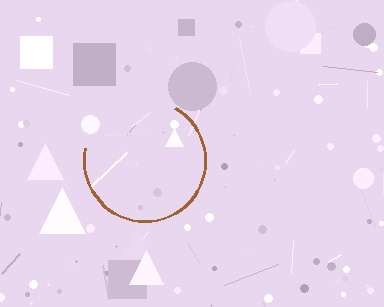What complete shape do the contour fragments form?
The contour fragments form a circle.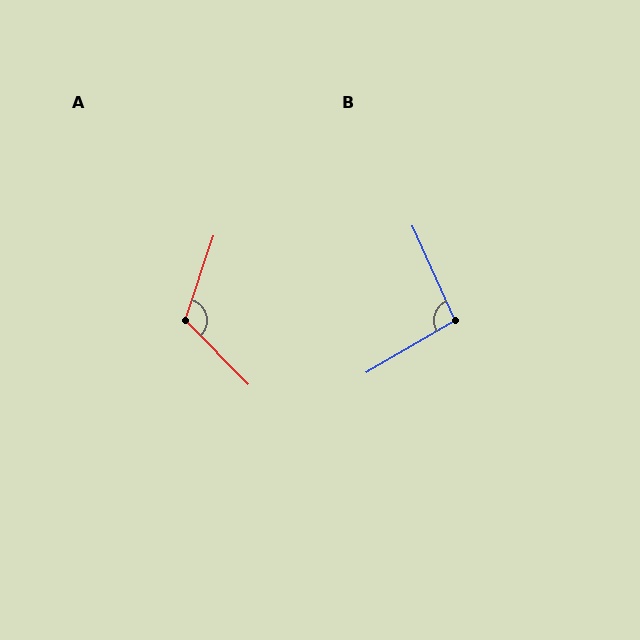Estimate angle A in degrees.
Approximately 117 degrees.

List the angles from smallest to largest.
B (96°), A (117°).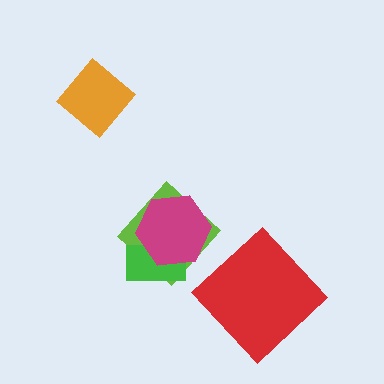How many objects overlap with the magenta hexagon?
2 objects overlap with the magenta hexagon.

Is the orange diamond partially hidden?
No, no other shape covers it.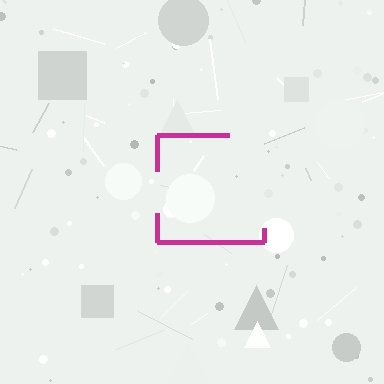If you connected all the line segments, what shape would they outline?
They would outline a square.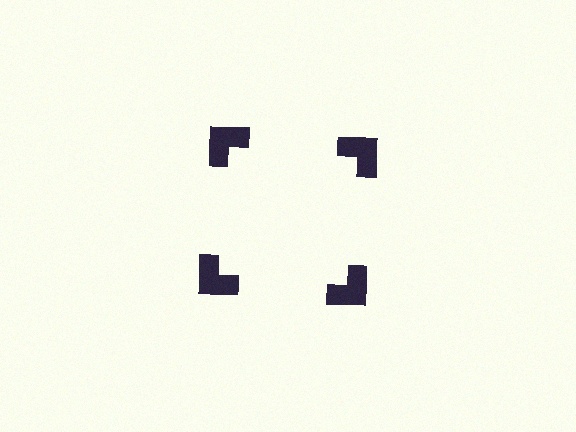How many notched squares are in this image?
There are 4 — one at each vertex of the illusory square.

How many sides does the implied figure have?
4 sides.